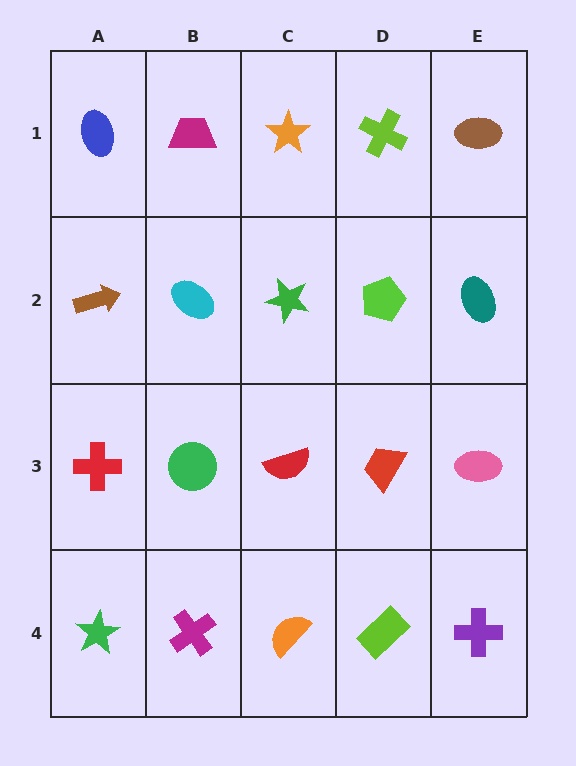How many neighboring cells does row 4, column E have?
2.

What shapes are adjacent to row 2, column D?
A lime cross (row 1, column D), a red trapezoid (row 3, column D), a green star (row 2, column C), a teal ellipse (row 2, column E).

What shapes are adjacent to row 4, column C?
A red semicircle (row 3, column C), a magenta cross (row 4, column B), a lime rectangle (row 4, column D).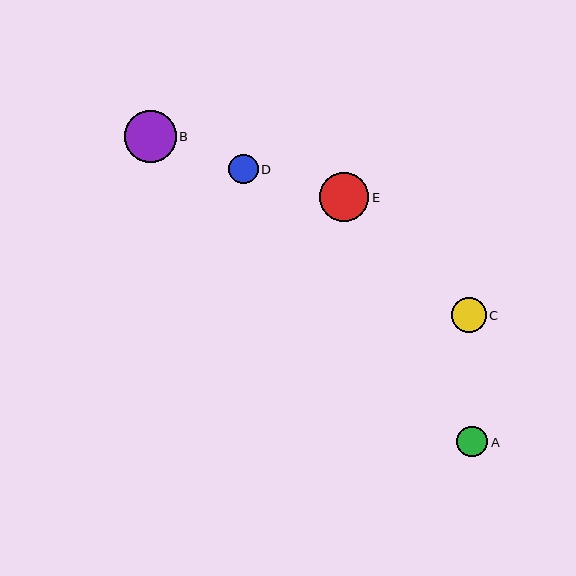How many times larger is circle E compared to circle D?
Circle E is approximately 1.7 times the size of circle D.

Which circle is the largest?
Circle B is the largest with a size of approximately 52 pixels.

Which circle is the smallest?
Circle D is the smallest with a size of approximately 29 pixels.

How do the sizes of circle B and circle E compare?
Circle B and circle E are approximately the same size.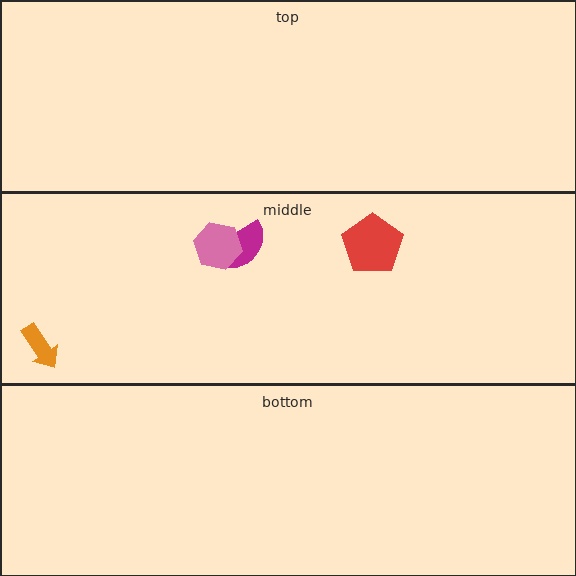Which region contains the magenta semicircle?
The middle region.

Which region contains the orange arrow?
The middle region.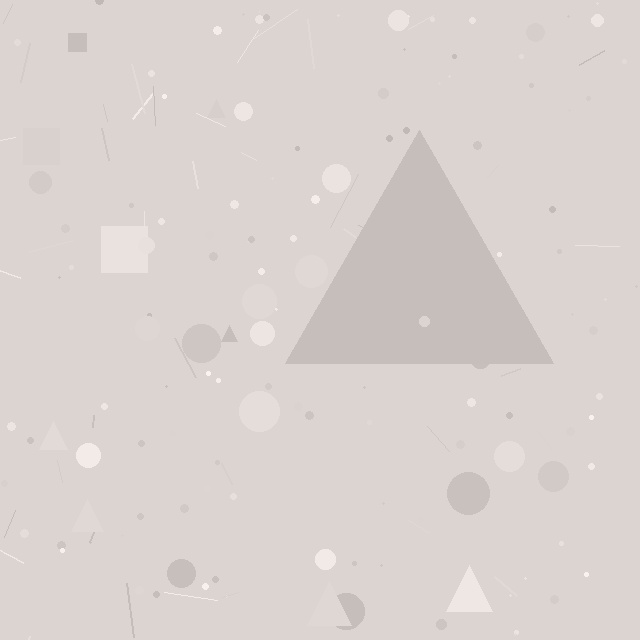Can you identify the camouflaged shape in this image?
The camouflaged shape is a triangle.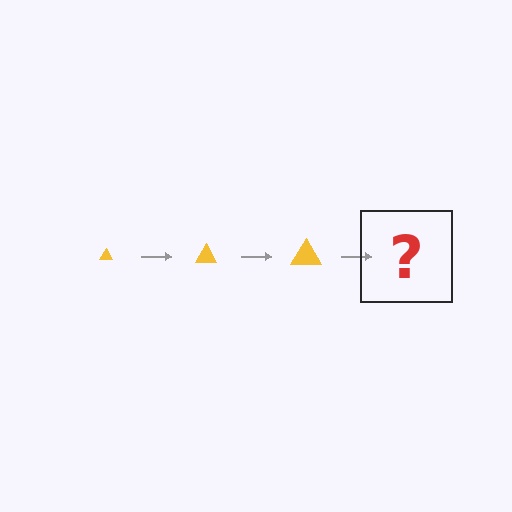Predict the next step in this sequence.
The next step is a yellow triangle, larger than the previous one.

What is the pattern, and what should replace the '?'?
The pattern is that the triangle gets progressively larger each step. The '?' should be a yellow triangle, larger than the previous one.